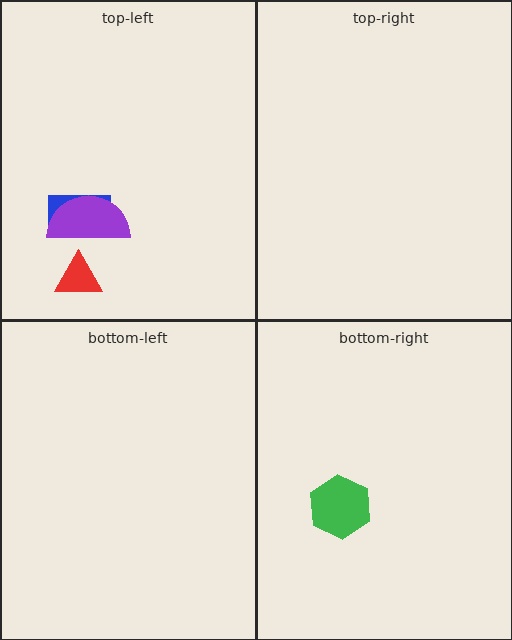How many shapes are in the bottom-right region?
1.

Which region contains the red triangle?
The top-left region.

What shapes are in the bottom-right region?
The green hexagon.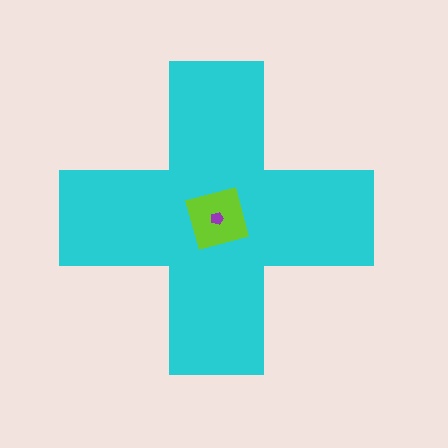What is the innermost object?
The purple pentagon.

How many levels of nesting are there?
3.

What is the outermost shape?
The cyan cross.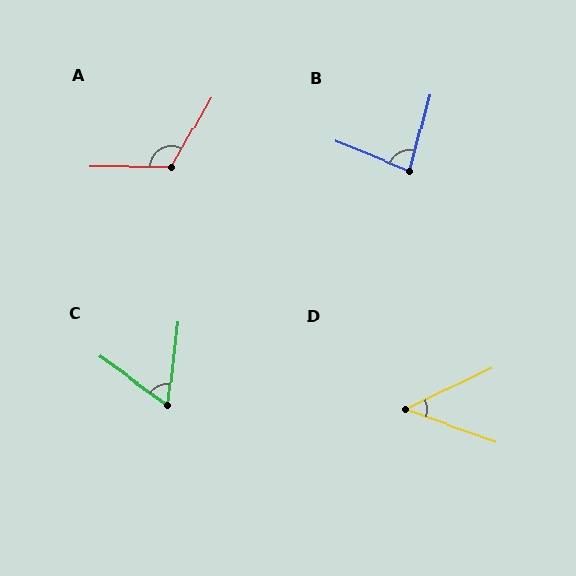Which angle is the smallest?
D, at approximately 45 degrees.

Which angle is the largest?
A, at approximately 119 degrees.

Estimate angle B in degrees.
Approximately 83 degrees.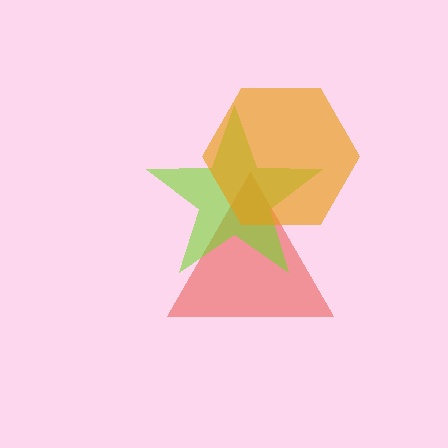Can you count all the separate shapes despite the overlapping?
Yes, there are 3 separate shapes.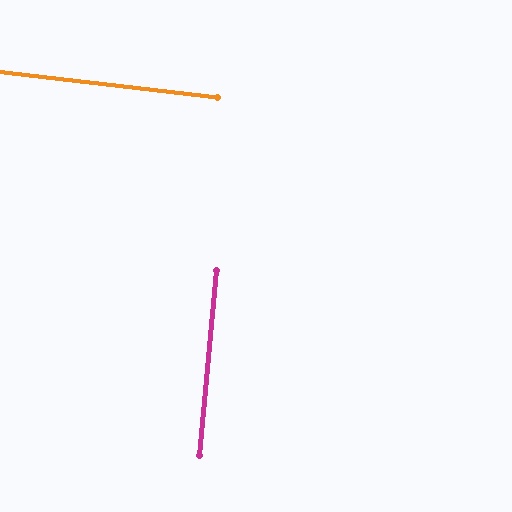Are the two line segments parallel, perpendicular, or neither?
Perpendicular — they meet at approximately 89°.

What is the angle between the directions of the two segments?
Approximately 89 degrees.